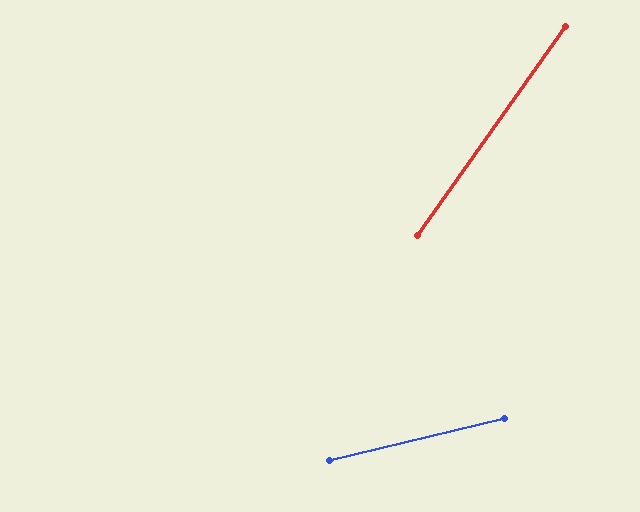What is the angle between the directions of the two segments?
Approximately 41 degrees.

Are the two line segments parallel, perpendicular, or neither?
Neither parallel nor perpendicular — they differ by about 41°.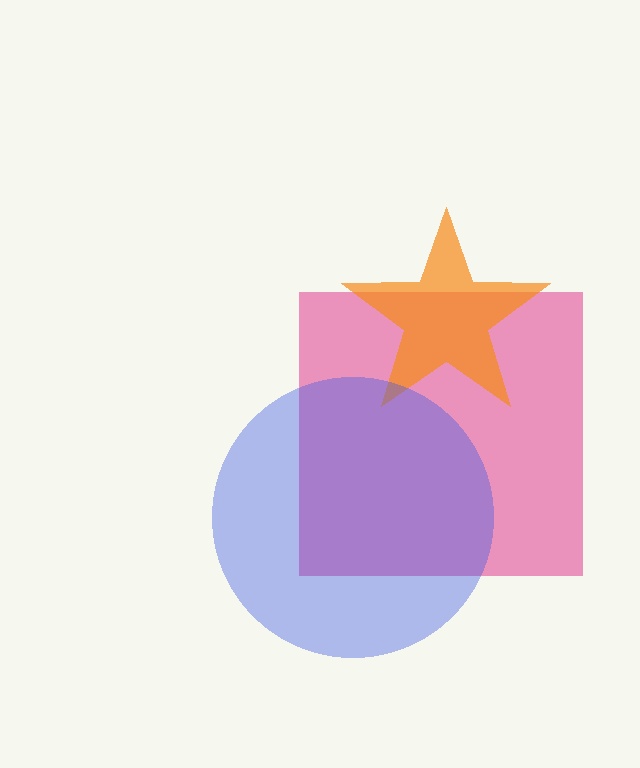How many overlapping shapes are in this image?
There are 3 overlapping shapes in the image.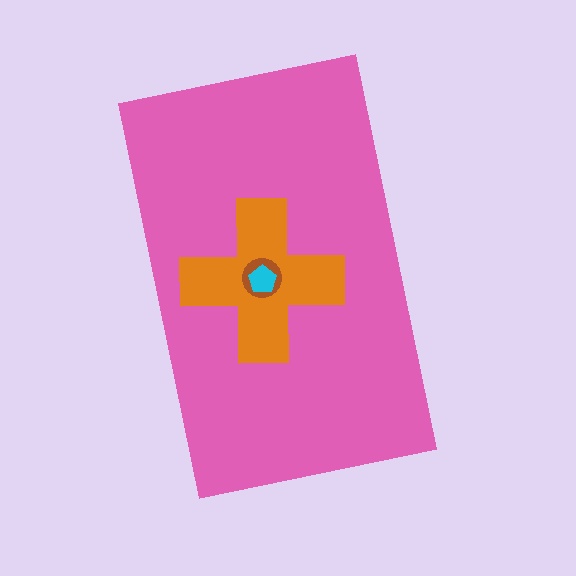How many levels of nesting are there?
4.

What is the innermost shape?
The cyan pentagon.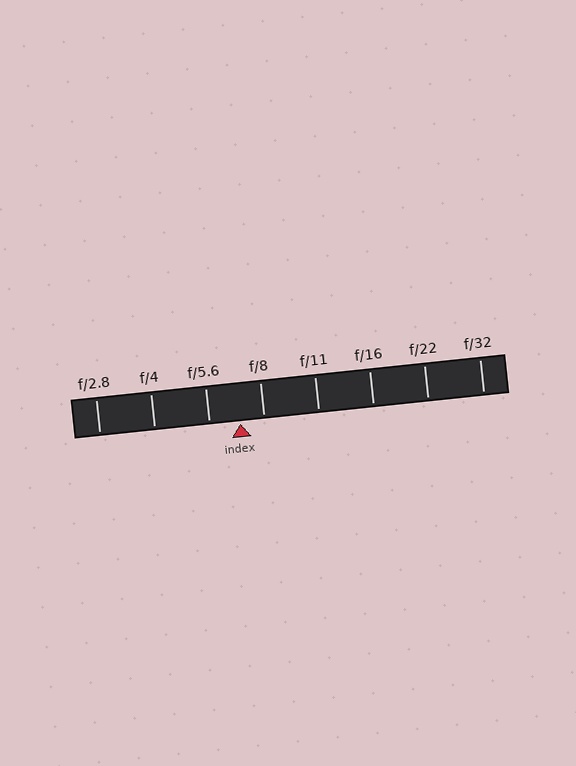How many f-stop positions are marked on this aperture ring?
There are 8 f-stop positions marked.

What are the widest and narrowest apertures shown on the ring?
The widest aperture shown is f/2.8 and the narrowest is f/32.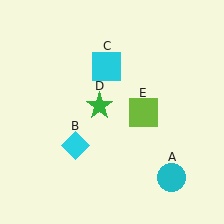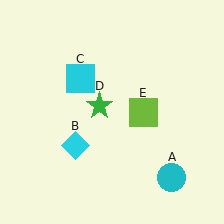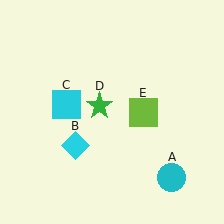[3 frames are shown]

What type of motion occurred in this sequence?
The cyan square (object C) rotated counterclockwise around the center of the scene.